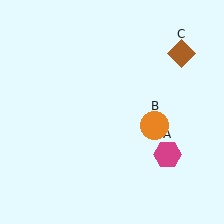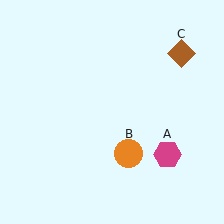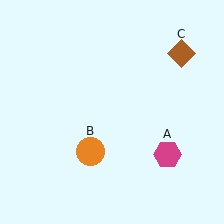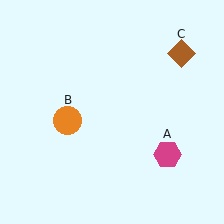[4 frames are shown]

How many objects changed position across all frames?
1 object changed position: orange circle (object B).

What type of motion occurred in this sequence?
The orange circle (object B) rotated clockwise around the center of the scene.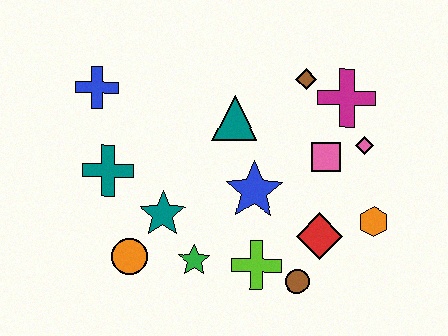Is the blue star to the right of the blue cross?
Yes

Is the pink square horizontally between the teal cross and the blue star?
No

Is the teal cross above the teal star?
Yes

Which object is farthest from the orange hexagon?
The blue cross is farthest from the orange hexagon.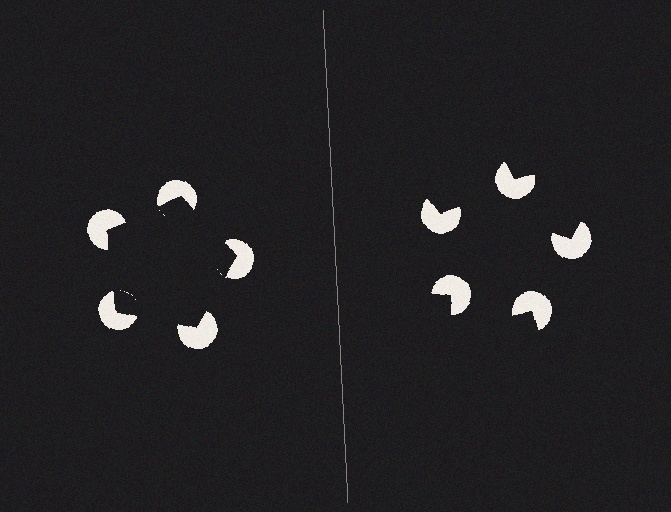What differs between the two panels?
The pac-man discs are positioned identically on both sides; only the wedge orientations differ. On the left they align to a pentagon; on the right they are misaligned.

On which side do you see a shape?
An illusory pentagon appears on the left side. On the right side the wedge cuts are rotated, so no coherent shape forms.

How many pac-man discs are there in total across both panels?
10 — 5 on each side.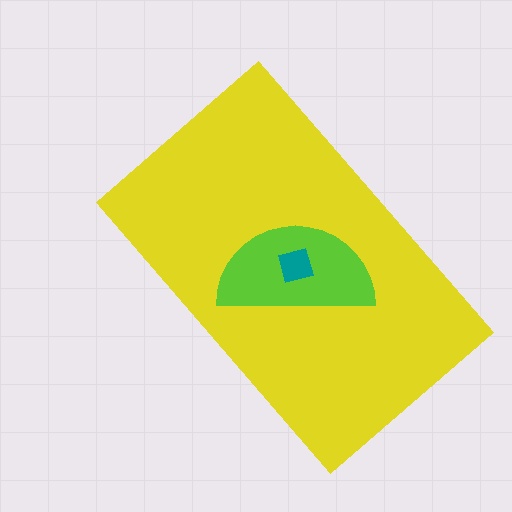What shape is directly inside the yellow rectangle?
The lime semicircle.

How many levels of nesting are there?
3.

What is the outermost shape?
The yellow rectangle.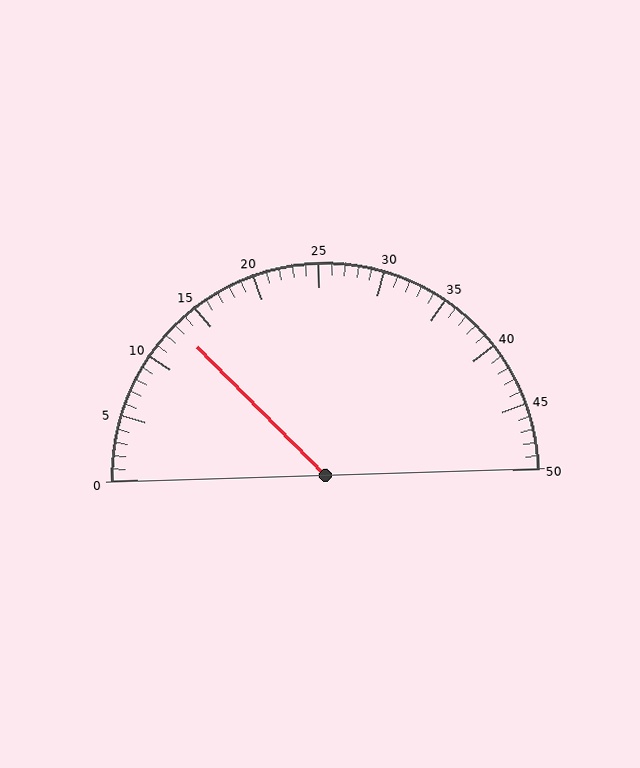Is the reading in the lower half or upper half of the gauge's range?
The reading is in the lower half of the range (0 to 50).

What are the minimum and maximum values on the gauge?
The gauge ranges from 0 to 50.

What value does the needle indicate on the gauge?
The needle indicates approximately 13.